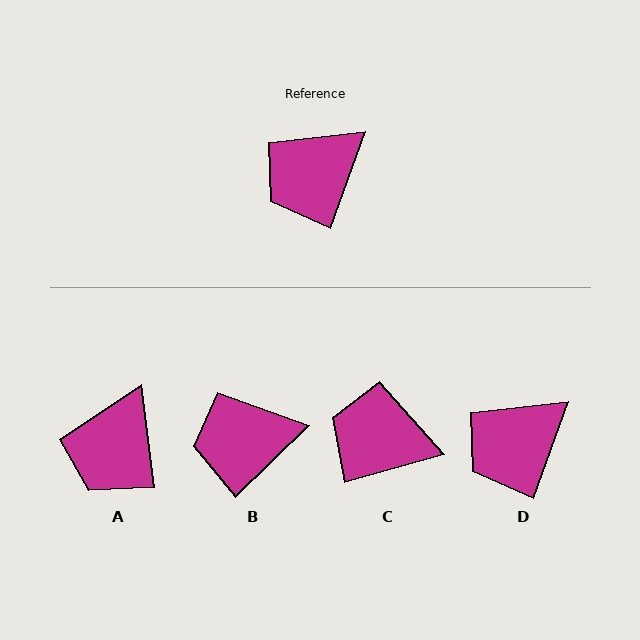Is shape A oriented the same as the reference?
No, it is off by about 27 degrees.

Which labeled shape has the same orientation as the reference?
D.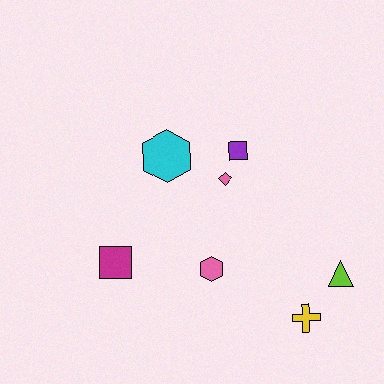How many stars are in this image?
There are no stars.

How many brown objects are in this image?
There are no brown objects.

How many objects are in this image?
There are 7 objects.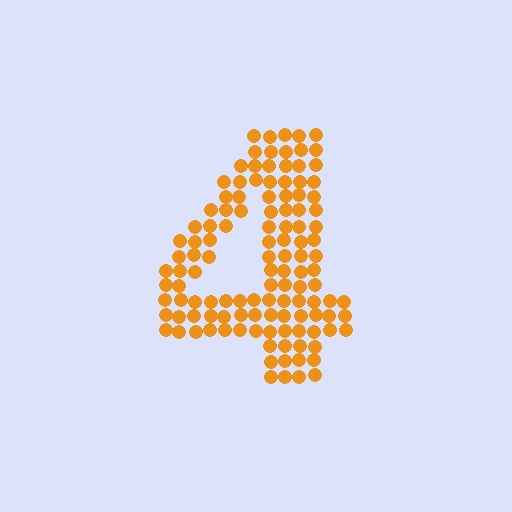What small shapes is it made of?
It is made of small circles.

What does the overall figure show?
The overall figure shows the digit 4.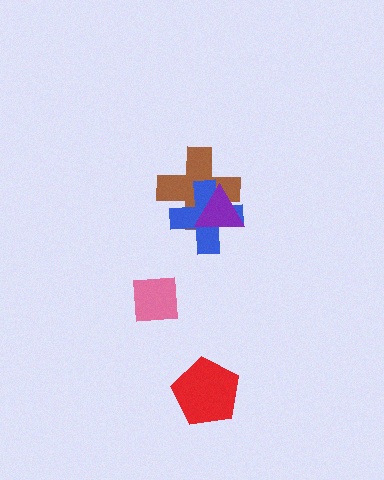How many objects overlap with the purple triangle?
2 objects overlap with the purple triangle.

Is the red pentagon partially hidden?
No, no other shape covers it.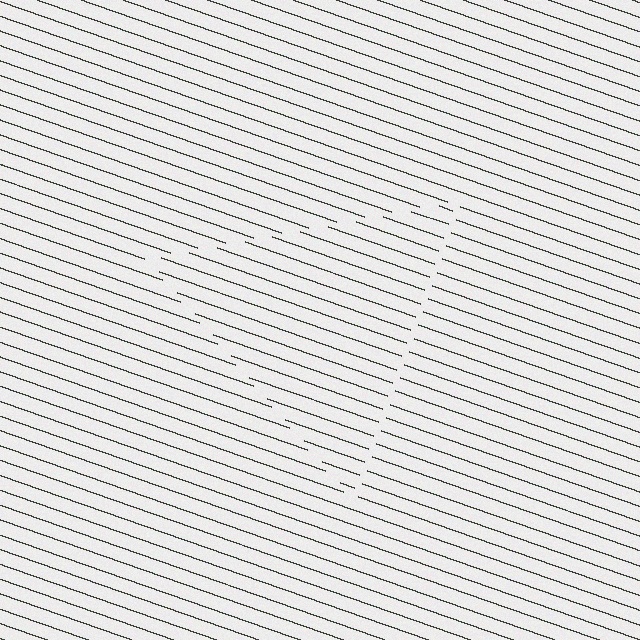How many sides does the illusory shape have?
3 sides — the line-ends trace a triangle.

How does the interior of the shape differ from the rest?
The interior of the shape contains the same grating, shifted by half a period — the contour is defined by the phase discontinuity where line-ends from the inner and outer gratings abut.